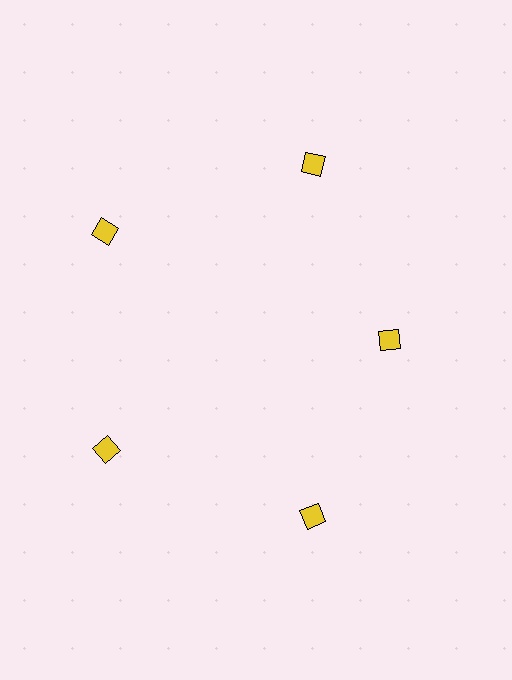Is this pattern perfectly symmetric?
No. The 5 yellow squares are arranged in a ring, but one element near the 3 o'clock position is pulled inward toward the center, breaking the 5-fold rotational symmetry.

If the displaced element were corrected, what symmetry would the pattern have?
It would have 5-fold rotational symmetry — the pattern would map onto itself every 72 degrees.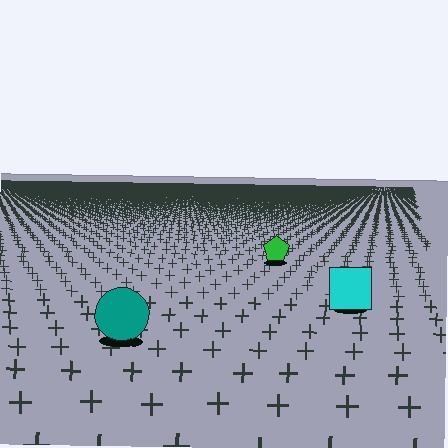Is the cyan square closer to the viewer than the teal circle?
No. The teal circle is closer — you can tell from the texture gradient: the ground texture is coarser near it.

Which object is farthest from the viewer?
The green pentagon is farthest from the viewer. It appears smaller and the ground texture around it is denser.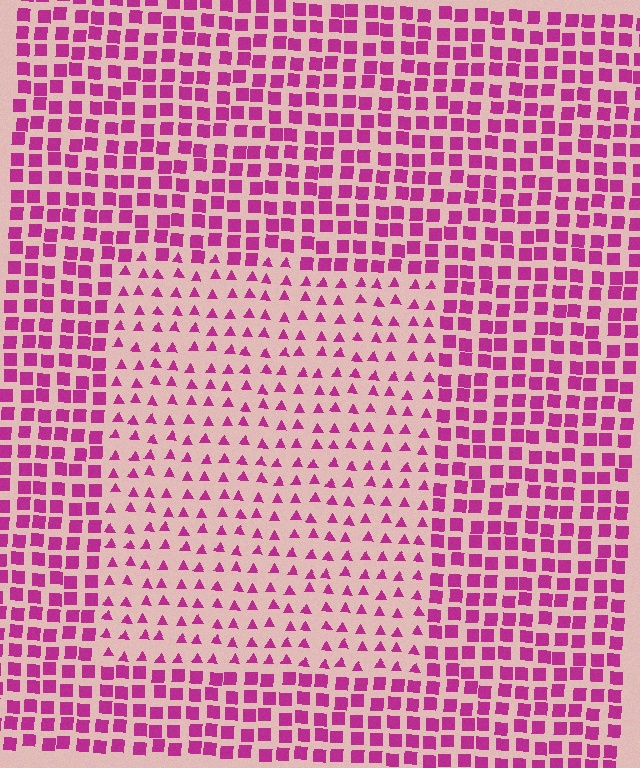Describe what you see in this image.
The image is filled with small magenta elements arranged in a uniform grid. A rectangle-shaped region contains triangles, while the surrounding area contains squares. The boundary is defined purely by the change in element shape.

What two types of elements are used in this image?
The image uses triangles inside the rectangle region and squares outside it.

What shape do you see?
I see a rectangle.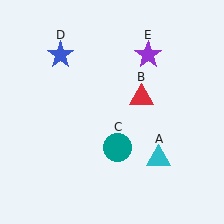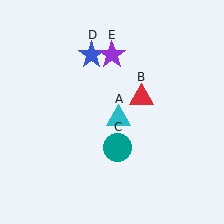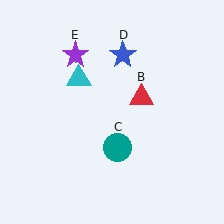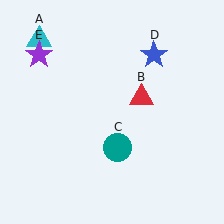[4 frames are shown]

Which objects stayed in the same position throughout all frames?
Red triangle (object B) and teal circle (object C) remained stationary.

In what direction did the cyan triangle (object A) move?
The cyan triangle (object A) moved up and to the left.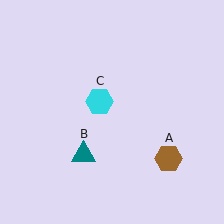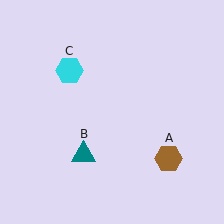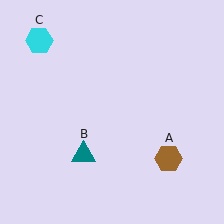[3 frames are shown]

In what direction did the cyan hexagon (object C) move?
The cyan hexagon (object C) moved up and to the left.